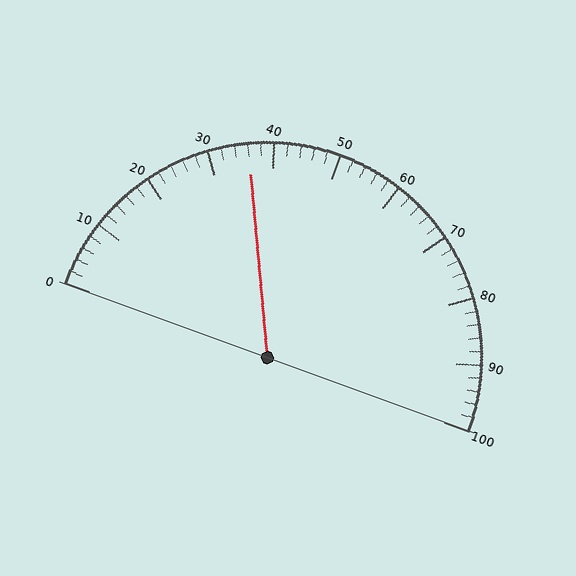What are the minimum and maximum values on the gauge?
The gauge ranges from 0 to 100.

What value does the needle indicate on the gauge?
The needle indicates approximately 36.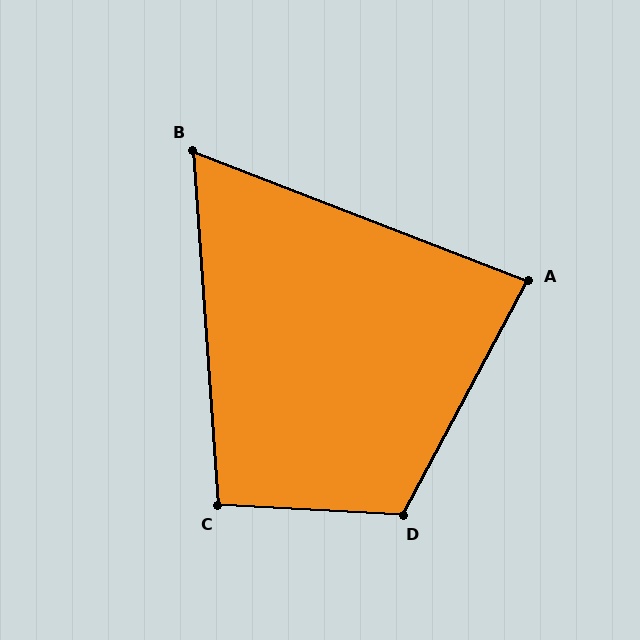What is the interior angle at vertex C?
Approximately 97 degrees (obtuse).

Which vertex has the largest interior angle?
D, at approximately 115 degrees.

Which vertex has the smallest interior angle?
B, at approximately 65 degrees.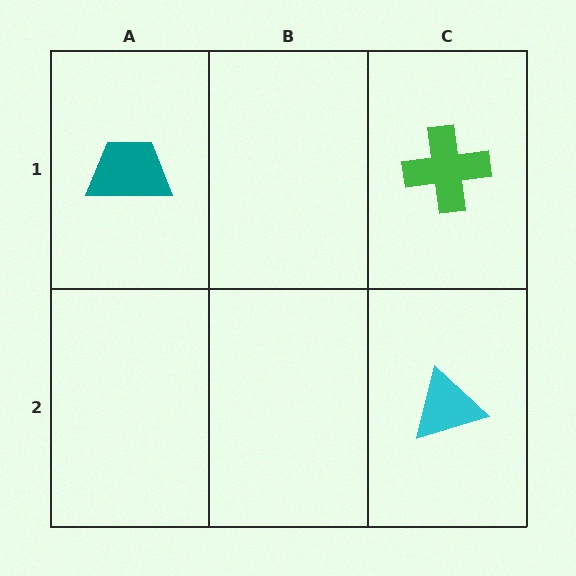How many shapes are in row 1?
2 shapes.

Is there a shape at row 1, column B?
No, that cell is empty.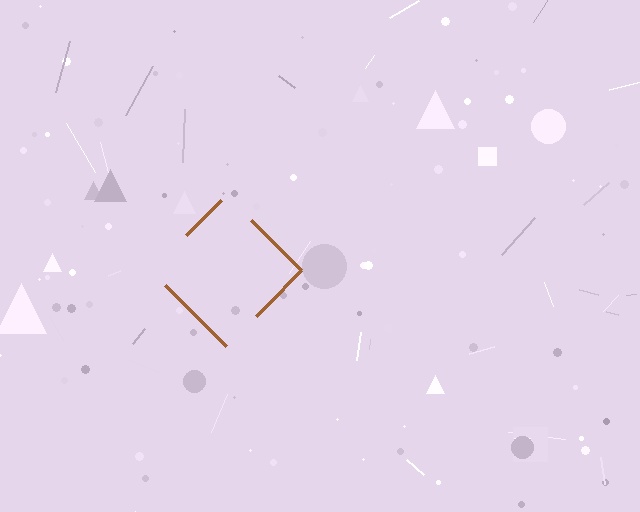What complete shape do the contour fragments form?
The contour fragments form a diamond.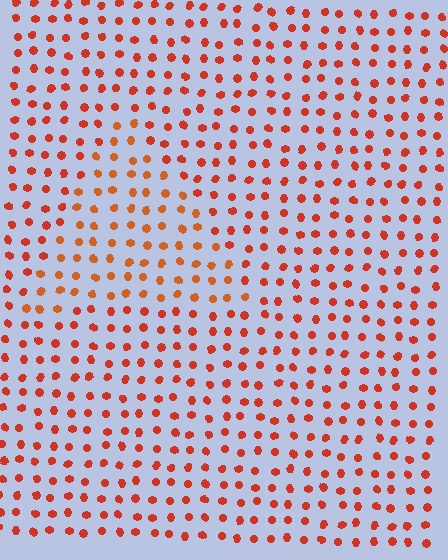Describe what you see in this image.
The image is filled with small red elements in a uniform arrangement. A triangle-shaped region is visible where the elements are tinted to a slightly different hue, forming a subtle color boundary.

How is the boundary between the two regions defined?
The boundary is defined purely by a slight shift in hue (about 16 degrees). Spacing, size, and orientation are identical on both sides.